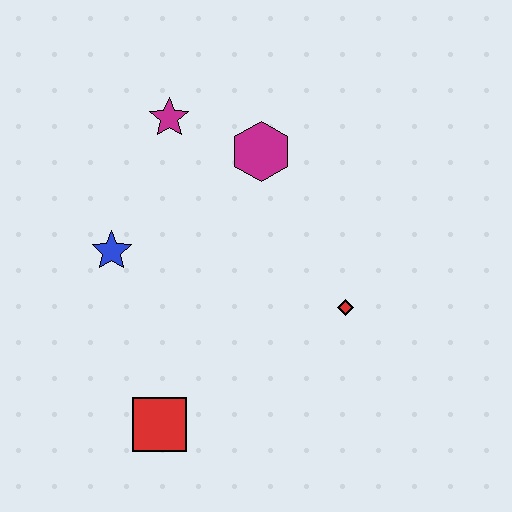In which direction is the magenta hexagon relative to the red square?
The magenta hexagon is above the red square.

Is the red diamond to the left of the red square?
No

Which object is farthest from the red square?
The magenta star is farthest from the red square.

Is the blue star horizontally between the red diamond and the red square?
No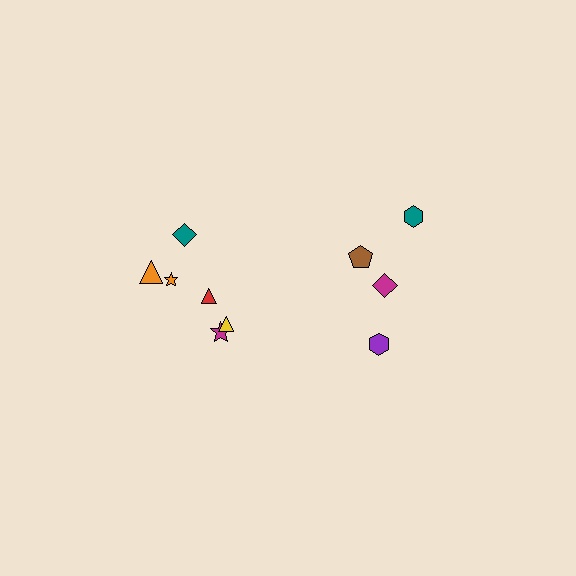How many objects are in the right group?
There are 4 objects.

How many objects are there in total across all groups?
There are 10 objects.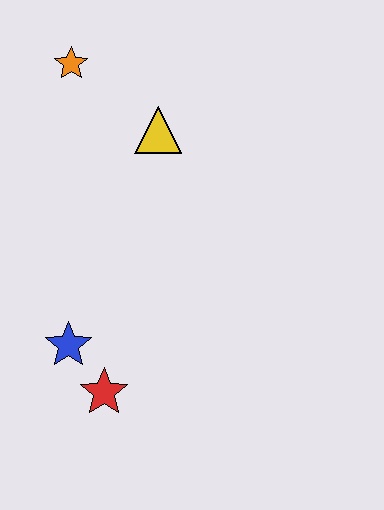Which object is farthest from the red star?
The orange star is farthest from the red star.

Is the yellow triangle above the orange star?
No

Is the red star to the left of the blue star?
No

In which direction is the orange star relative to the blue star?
The orange star is above the blue star.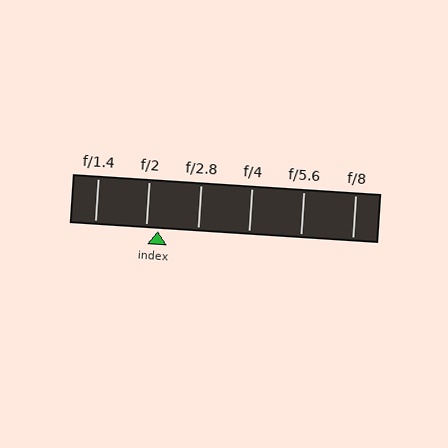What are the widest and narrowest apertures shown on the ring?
The widest aperture shown is f/1.4 and the narrowest is f/8.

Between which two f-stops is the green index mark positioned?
The index mark is between f/2 and f/2.8.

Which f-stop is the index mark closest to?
The index mark is closest to f/2.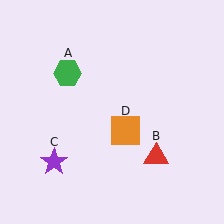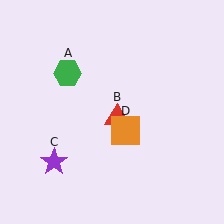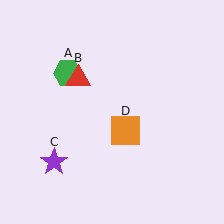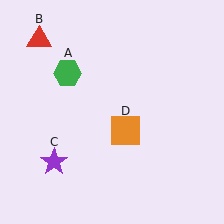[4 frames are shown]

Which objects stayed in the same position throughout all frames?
Green hexagon (object A) and purple star (object C) and orange square (object D) remained stationary.